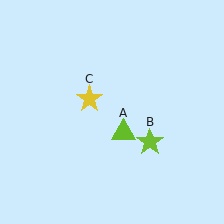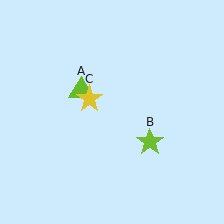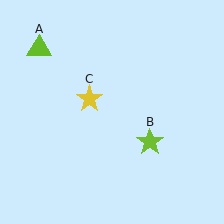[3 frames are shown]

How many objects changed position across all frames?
1 object changed position: lime triangle (object A).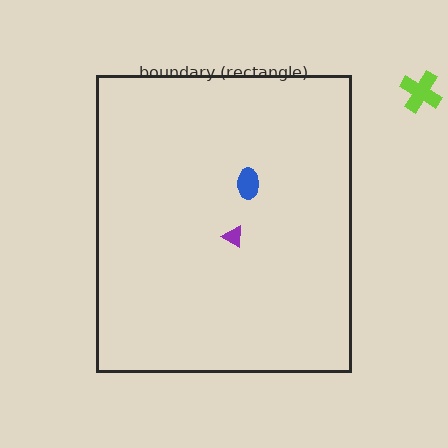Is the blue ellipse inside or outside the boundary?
Inside.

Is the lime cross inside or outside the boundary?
Outside.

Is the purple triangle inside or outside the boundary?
Inside.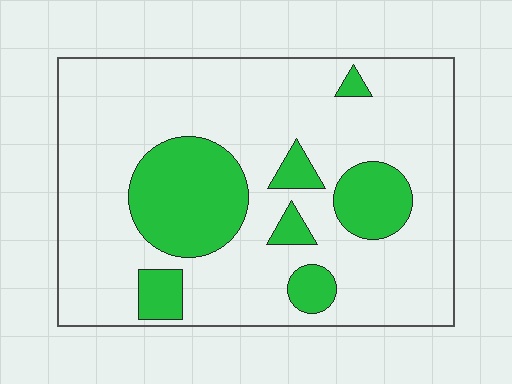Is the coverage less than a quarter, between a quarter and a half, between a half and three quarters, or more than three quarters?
Less than a quarter.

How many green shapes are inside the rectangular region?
7.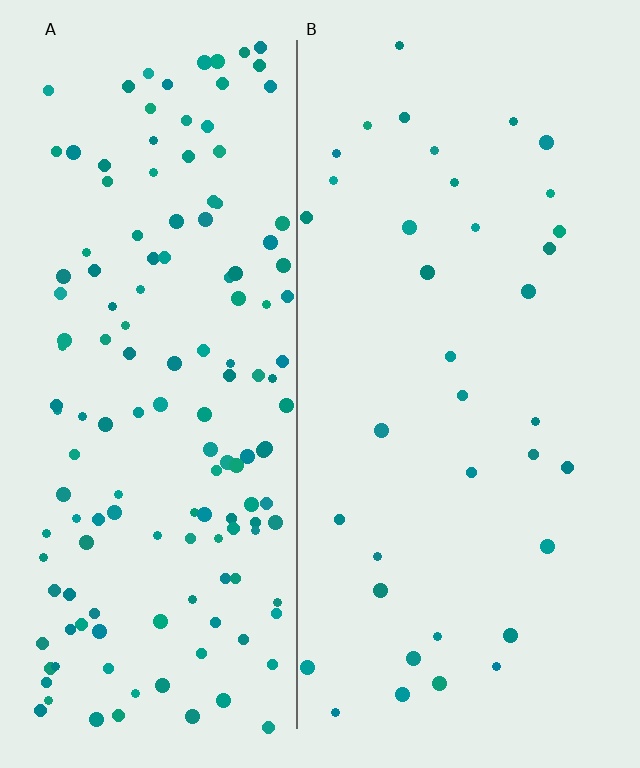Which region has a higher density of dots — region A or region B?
A (the left).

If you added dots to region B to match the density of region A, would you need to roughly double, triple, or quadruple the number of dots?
Approximately quadruple.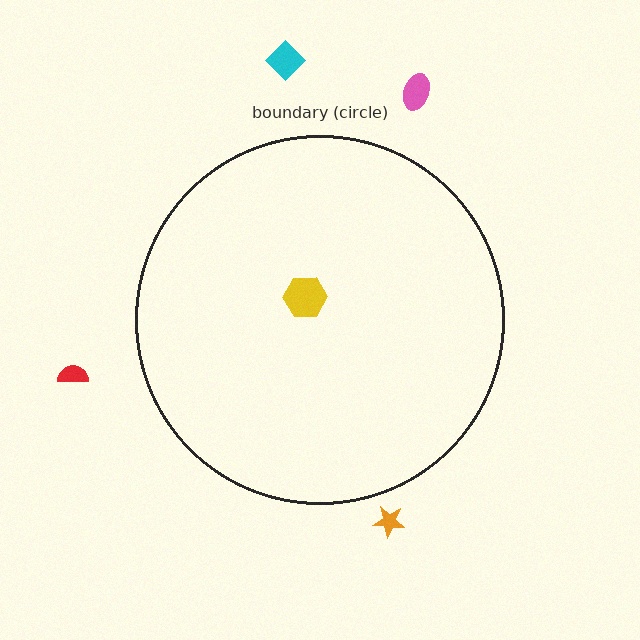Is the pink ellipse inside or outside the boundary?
Outside.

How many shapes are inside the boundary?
1 inside, 4 outside.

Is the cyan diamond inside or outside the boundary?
Outside.